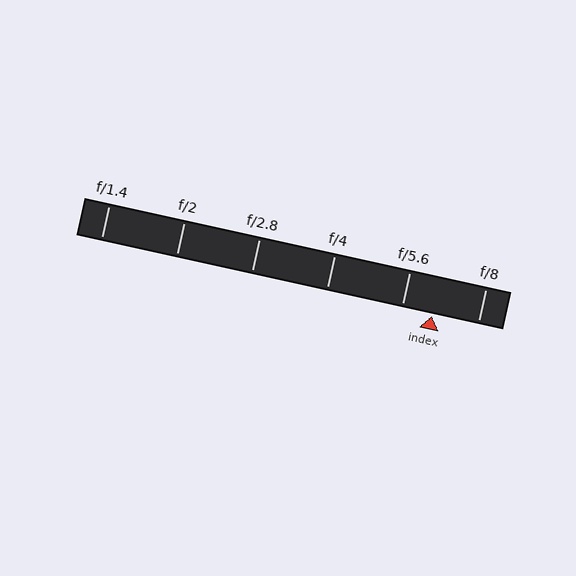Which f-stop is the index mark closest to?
The index mark is closest to f/5.6.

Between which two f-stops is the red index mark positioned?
The index mark is between f/5.6 and f/8.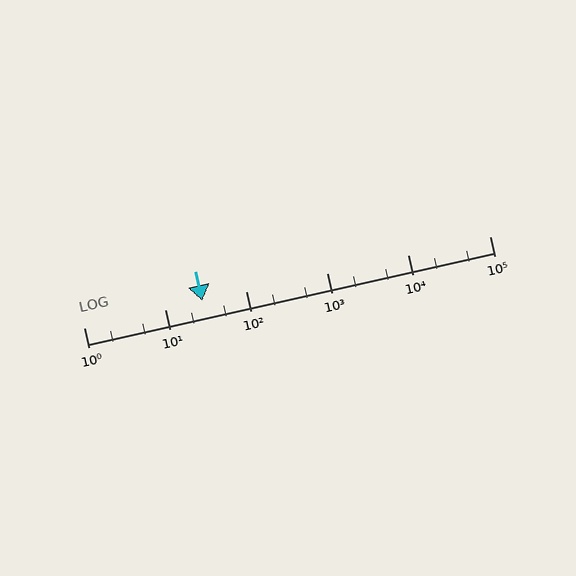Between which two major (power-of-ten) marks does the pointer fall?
The pointer is between 10 and 100.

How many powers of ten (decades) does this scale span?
The scale spans 5 decades, from 1 to 100000.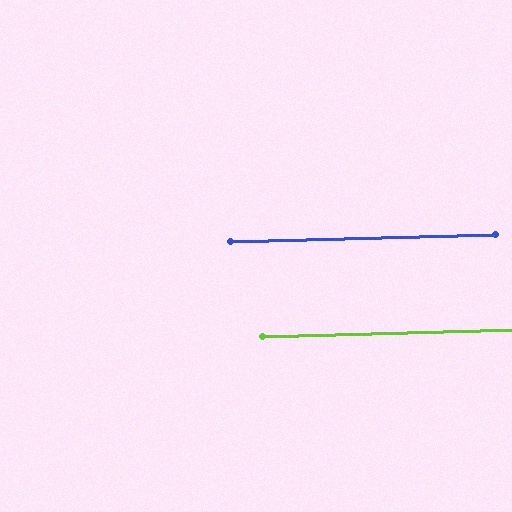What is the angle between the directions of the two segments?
Approximately 0 degrees.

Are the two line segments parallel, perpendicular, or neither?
Parallel — their directions differ by only 0.1°.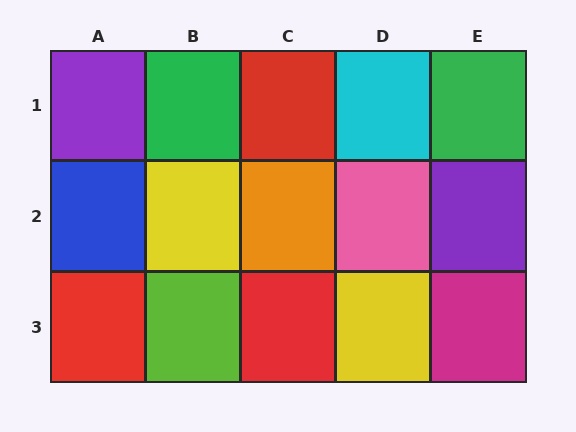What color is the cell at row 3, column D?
Yellow.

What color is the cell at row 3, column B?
Lime.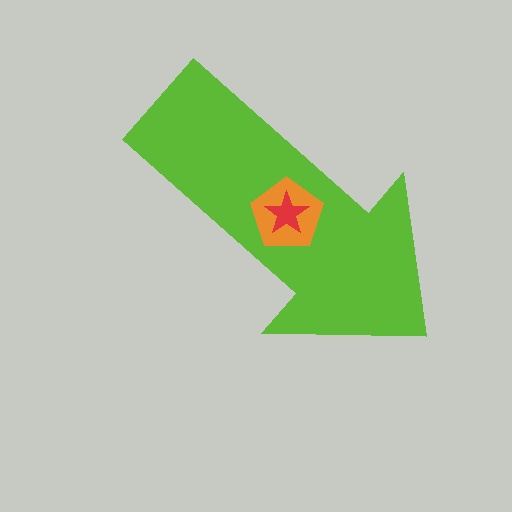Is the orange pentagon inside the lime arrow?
Yes.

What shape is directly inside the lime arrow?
The orange pentagon.